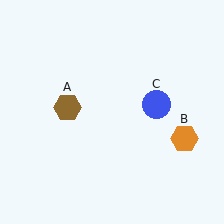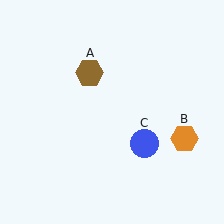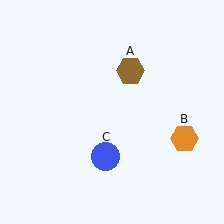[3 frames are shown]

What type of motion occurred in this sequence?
The brown hexagon (object A), blue circle (object C) rotated clockwise around the center of the scene.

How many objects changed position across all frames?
2 objects changed position: brown hexagon (object A), blue circle (object C).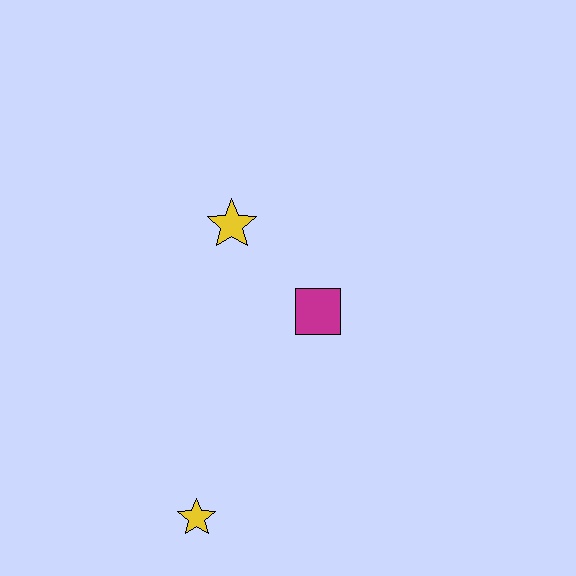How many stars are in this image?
There are 2 stars.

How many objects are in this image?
There are 3 objects.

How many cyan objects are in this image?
There are no cyan objects.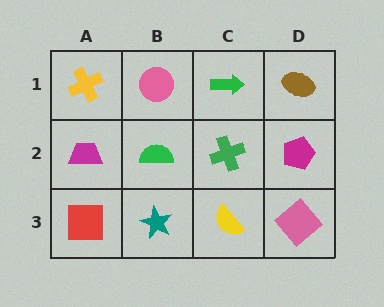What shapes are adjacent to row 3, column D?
A magenta pentagon (row 2, column D), a yellow semicircle (row 3, column C).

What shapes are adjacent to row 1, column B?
A green semicircle (row 2, column B), a yellow cross (row 1, column A), a green arrow (row 1, column C).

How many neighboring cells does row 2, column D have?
3.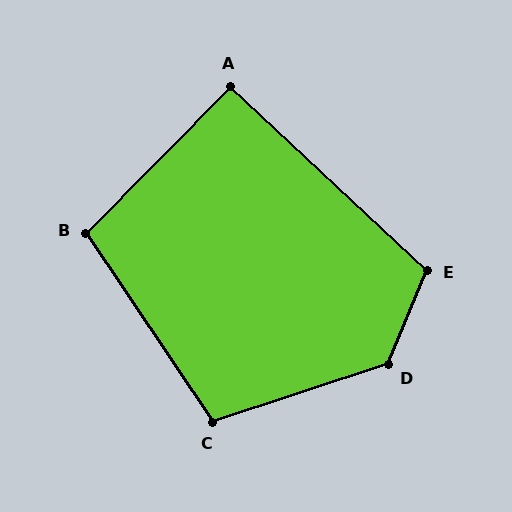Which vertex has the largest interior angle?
D, at approximately 130 degrees.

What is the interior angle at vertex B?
Approximately 102 degrees (obtuse).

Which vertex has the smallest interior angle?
A, at approximately 91 degrees.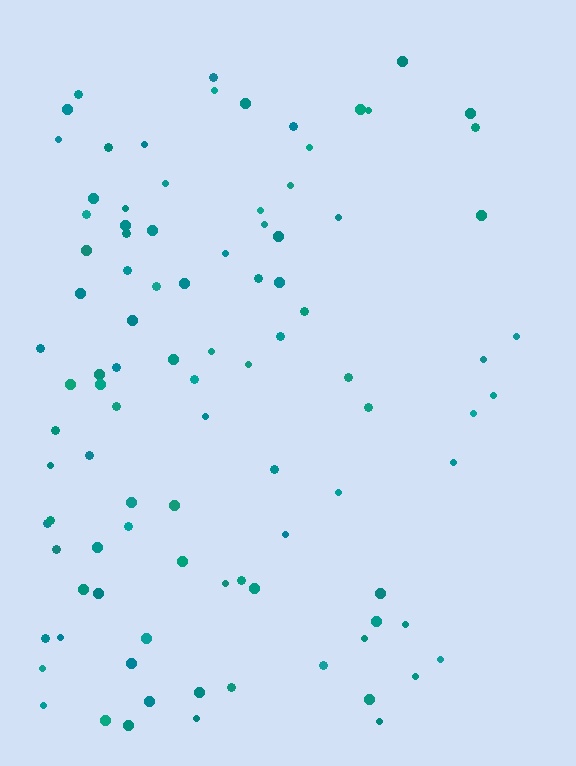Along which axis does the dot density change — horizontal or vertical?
Horizontal.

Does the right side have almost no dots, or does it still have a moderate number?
Still a moderate number, just noticeably fewer than the left.